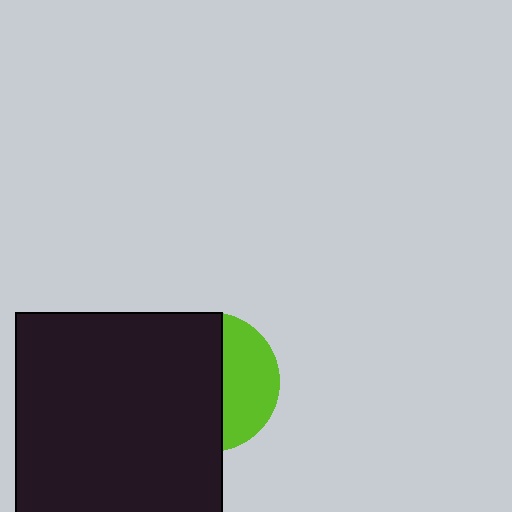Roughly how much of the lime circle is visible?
A small part of it is visible (roughly 38%).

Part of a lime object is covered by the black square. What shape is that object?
It is a circle.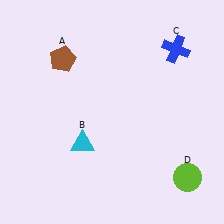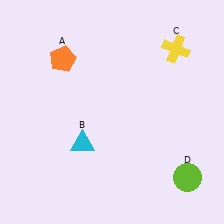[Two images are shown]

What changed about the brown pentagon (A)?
In Image 1, A is brown. In Image 2, it changed to orange.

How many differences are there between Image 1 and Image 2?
There are 2 differences between the two images.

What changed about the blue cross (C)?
In Image 1, C is blue. In Image 2, it changed to yellow.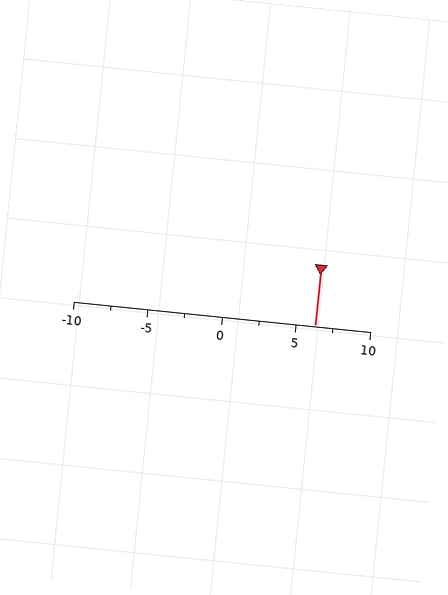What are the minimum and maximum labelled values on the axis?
The axis runs from -10 to 10.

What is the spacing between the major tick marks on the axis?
The major ticks are spaced 5 apart.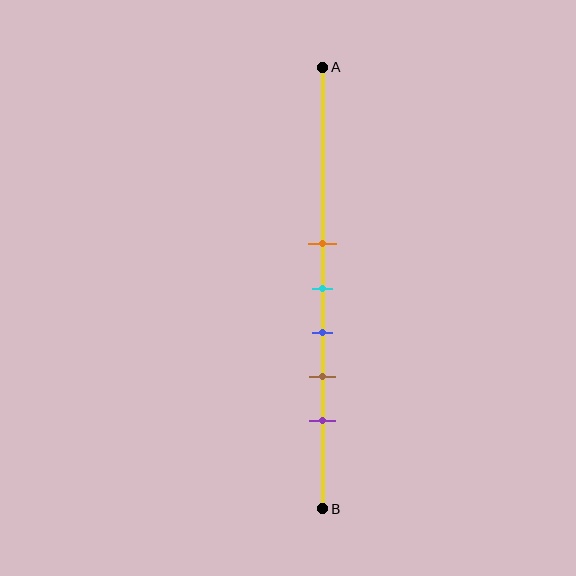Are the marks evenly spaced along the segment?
Yes, the marks are approximately evenly spaced.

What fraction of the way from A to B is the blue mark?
The blue mark is approximately 60% (0.6) of the way from A to B.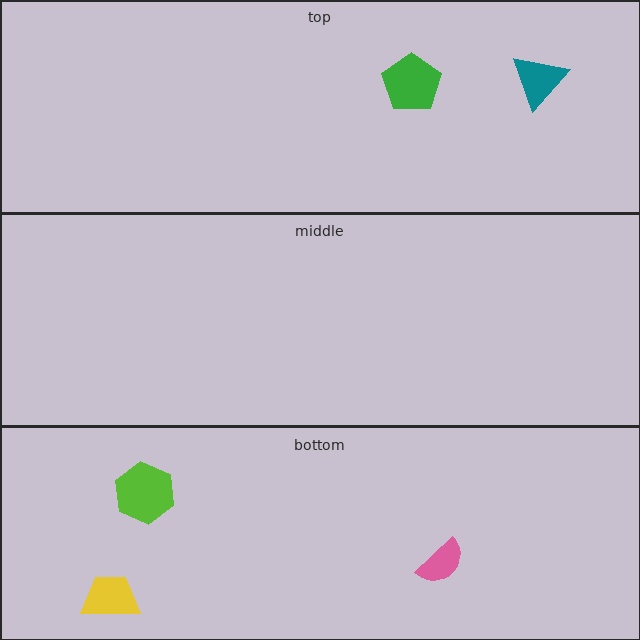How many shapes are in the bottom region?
3.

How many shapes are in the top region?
2.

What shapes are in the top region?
The green pentagon, the teal triangle.